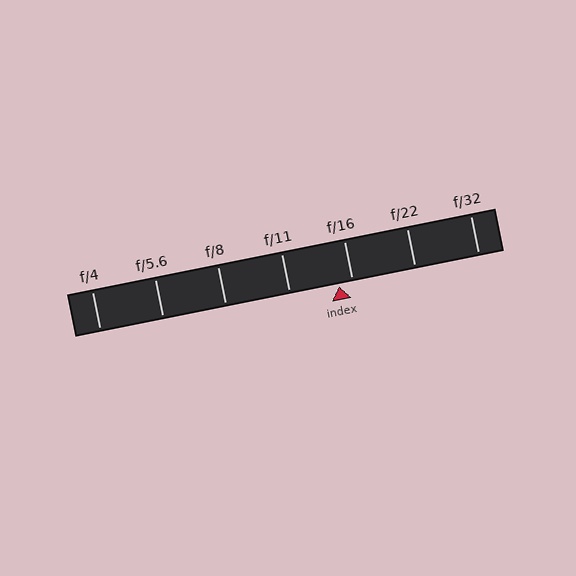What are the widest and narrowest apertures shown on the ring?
The widest aperture shown is f/4 and the narrowest is f/32.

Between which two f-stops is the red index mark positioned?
The index mark is between f/11 and f/16.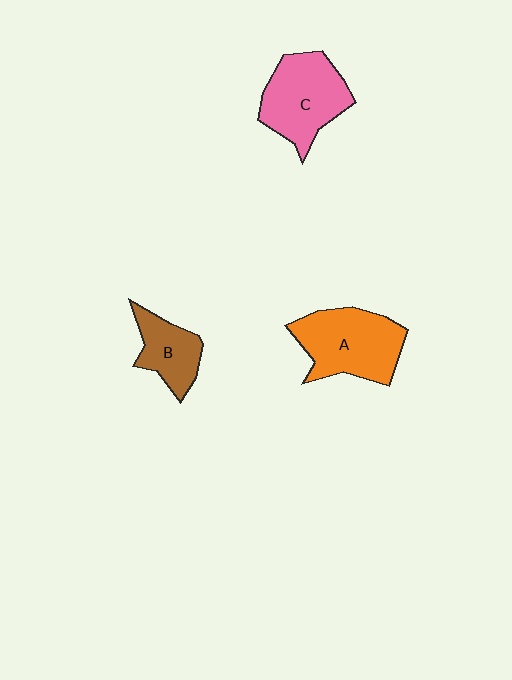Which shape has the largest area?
Shape A (orange).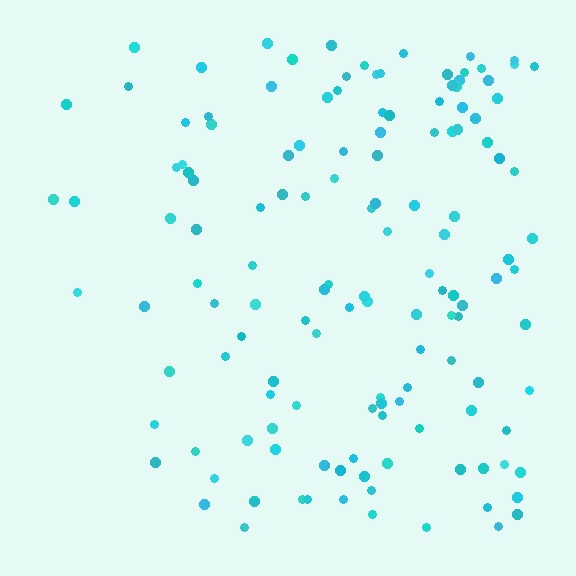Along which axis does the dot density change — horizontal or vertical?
Horizontal.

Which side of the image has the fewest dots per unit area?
The left.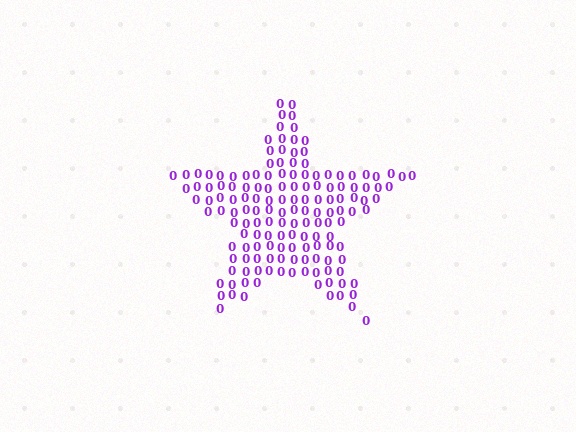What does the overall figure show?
The overall figure shows a star.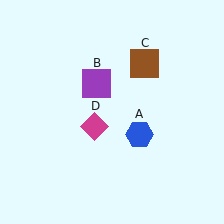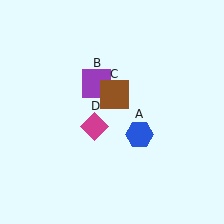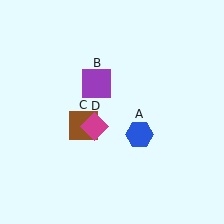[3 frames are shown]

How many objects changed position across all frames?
1 object changed position: brown square (object C).